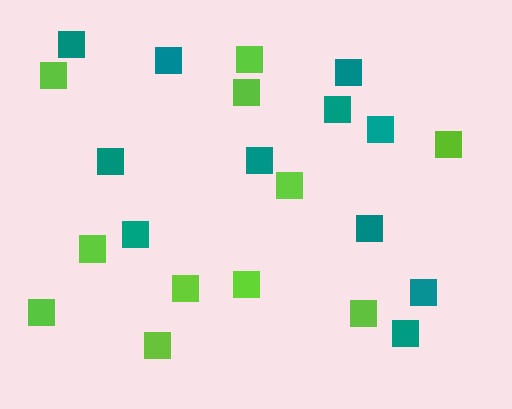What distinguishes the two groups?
There are 2 groups: one group of teal squares (11) and one group of lime squares (11).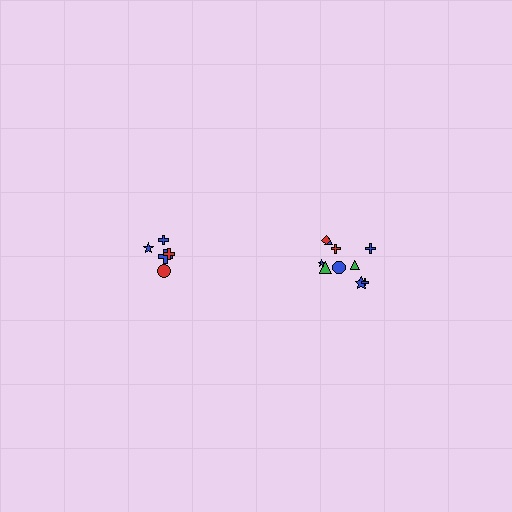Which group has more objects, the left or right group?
The right group.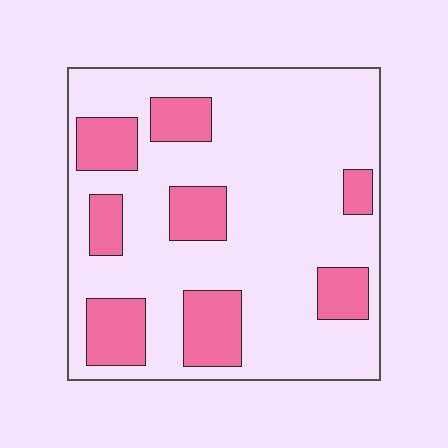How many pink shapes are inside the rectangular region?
8.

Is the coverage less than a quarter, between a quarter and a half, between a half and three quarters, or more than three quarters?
Less than a quarter.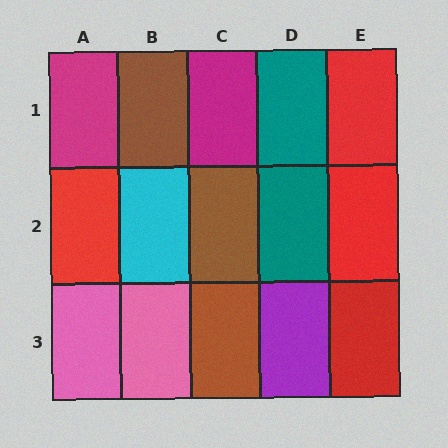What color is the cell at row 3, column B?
Pink.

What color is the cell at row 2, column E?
Red.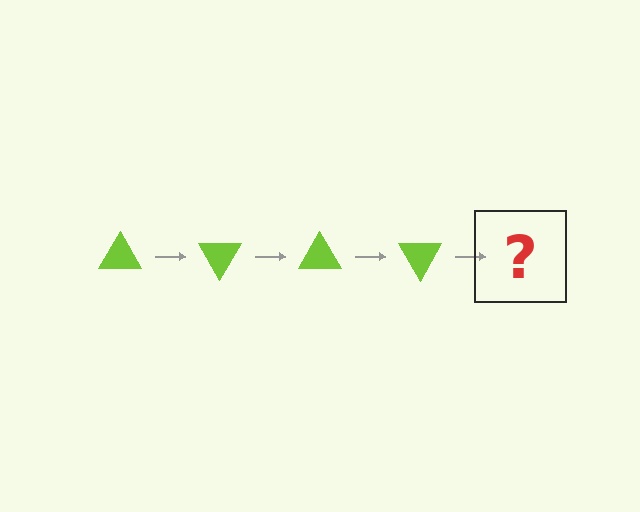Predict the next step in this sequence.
The next step is a lime triangle rotated 240 degrees.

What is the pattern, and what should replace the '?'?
The pattern is that the triangle rotates 60 degrees each step. The '?' should be a lime triangle rotated 240 degrees.